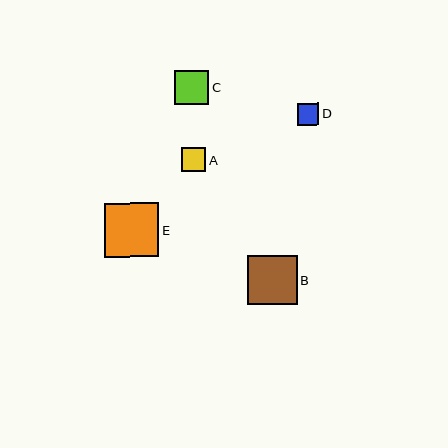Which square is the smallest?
Square D is the smallest with a size of approximately 22 pixels.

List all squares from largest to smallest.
From largest to smallest: E, B, C, A, D.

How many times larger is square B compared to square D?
Square B is approximately 2.3 times the size of square D.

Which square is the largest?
Square E is the largest with a size of approximately 54 pixels.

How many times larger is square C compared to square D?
Square C is approximately 1.5 times the size of square D.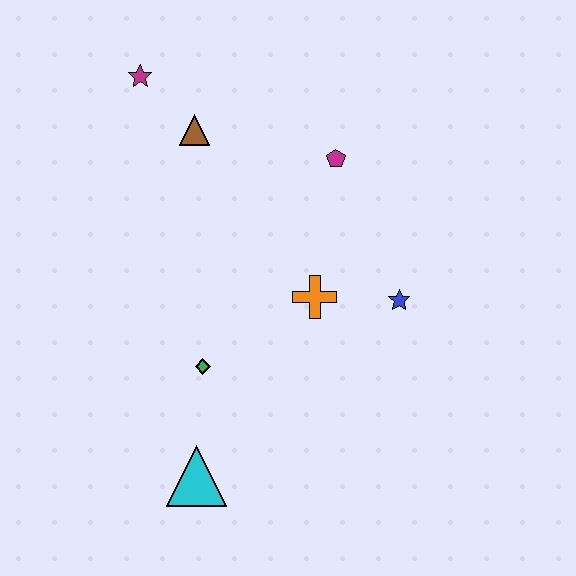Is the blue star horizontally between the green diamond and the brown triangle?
No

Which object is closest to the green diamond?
The cyan triangle is closest to the green diamond.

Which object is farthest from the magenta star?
The cyan triangle is farthest from the magenta star.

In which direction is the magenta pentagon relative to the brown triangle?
The magenta pentagon is to the right of the brown triangle.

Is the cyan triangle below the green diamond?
Yes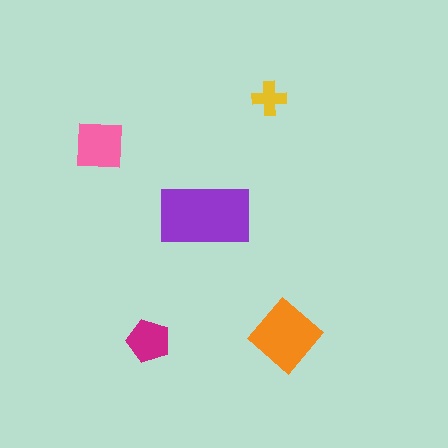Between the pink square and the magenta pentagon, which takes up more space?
The pink square.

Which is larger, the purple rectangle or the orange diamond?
The purple rectangle.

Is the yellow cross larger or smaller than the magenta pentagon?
Smaller.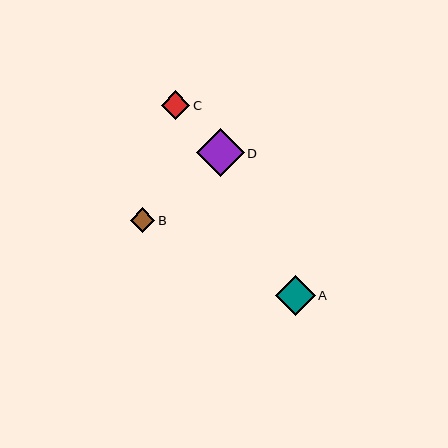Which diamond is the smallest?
Diamond B is the smallest with a size of approximately 25 pixels.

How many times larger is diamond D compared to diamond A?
Diamond D is approximately 1.2 times the size of diamond A.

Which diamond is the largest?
Diamond D is the largest with a size of approximately 47 pixels.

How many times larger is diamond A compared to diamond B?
Diamond A is approximately 1.6 times the size of diamond B.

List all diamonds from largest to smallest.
From largest to smallest: D, A, C, B.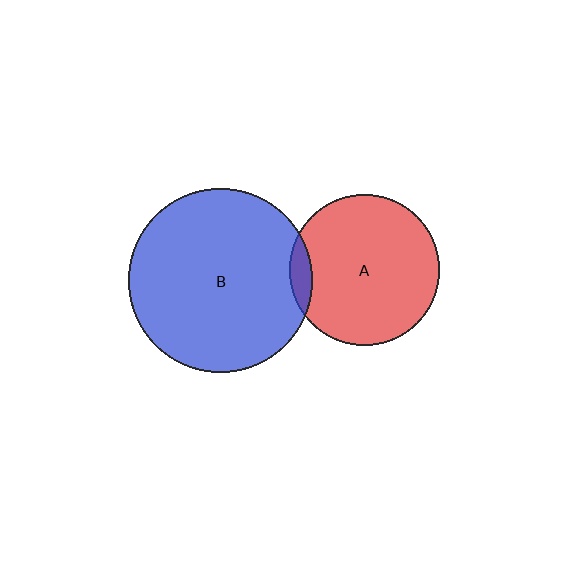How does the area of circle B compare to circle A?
Approximately 1.5 times.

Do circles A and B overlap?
Yes.